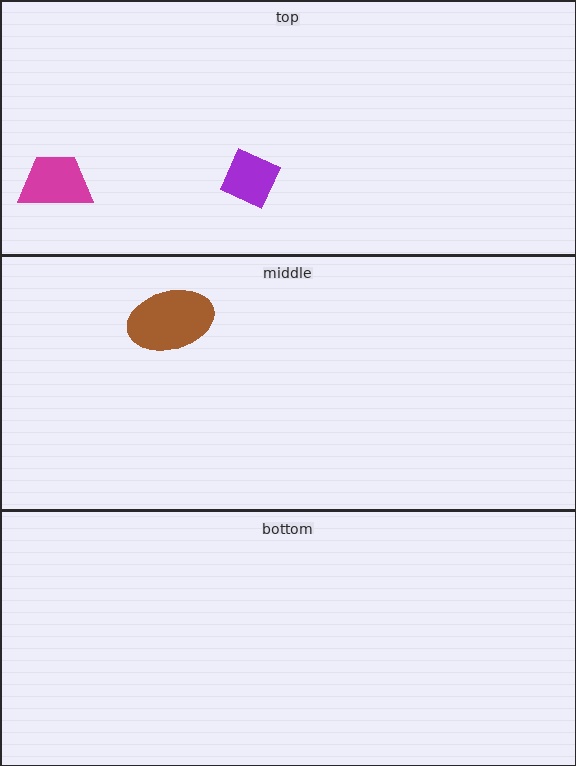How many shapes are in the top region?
2.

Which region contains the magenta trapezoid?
The top region.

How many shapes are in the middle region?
1.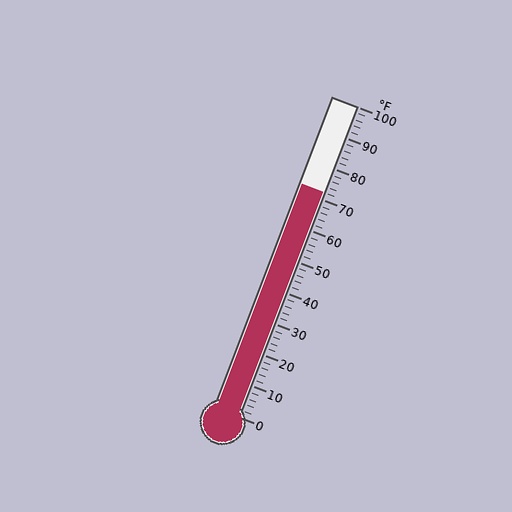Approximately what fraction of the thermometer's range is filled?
The thermometer is filled to approximately 70% of its range.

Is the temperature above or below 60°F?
The temperature is above 60°F.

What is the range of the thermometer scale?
The thermometer scale ranges from 0°F to 100°F.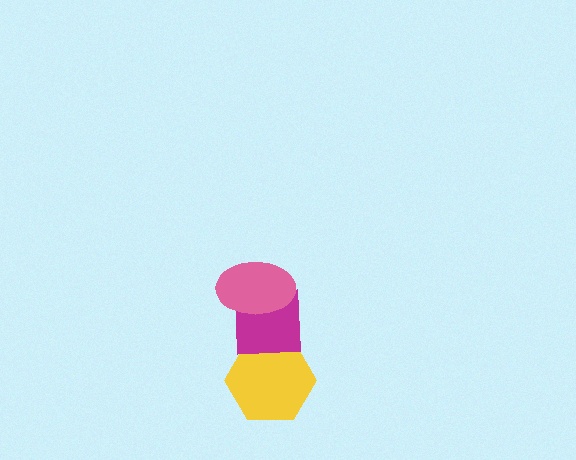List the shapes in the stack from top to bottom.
From top to bottom: the pink ellipse, the magenta square, the yellow hexagon.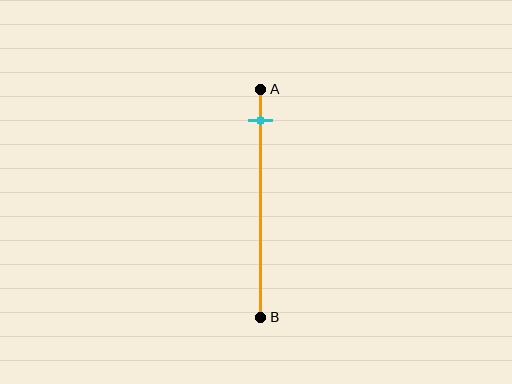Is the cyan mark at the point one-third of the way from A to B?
No, the mark is at about 15% from A, not at the 33% one-third point.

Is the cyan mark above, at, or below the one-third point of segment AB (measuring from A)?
The cyan mark is above the one-third point of segment AB.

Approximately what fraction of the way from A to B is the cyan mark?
The cyan mark is approximately 15% of the way from A to B.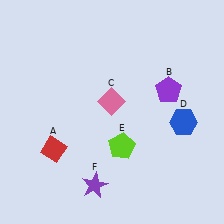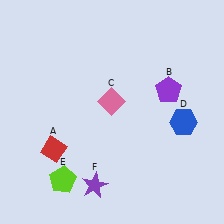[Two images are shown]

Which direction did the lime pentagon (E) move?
The lime pentagon (E) moved left.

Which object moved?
The lime pentagon (E) moved left.